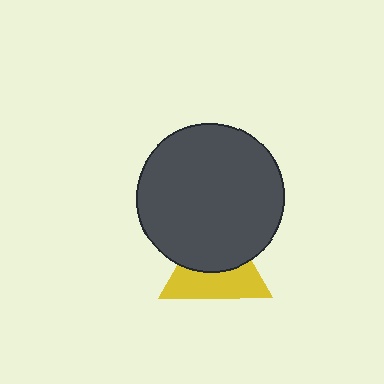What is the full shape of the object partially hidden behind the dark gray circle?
The partially hidden object is a yellow triangle.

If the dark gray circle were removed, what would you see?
You would see the complete yellow triangle.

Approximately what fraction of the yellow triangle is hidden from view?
Roughly 49% of the yellow triangle is hidden behind the dark gray circle.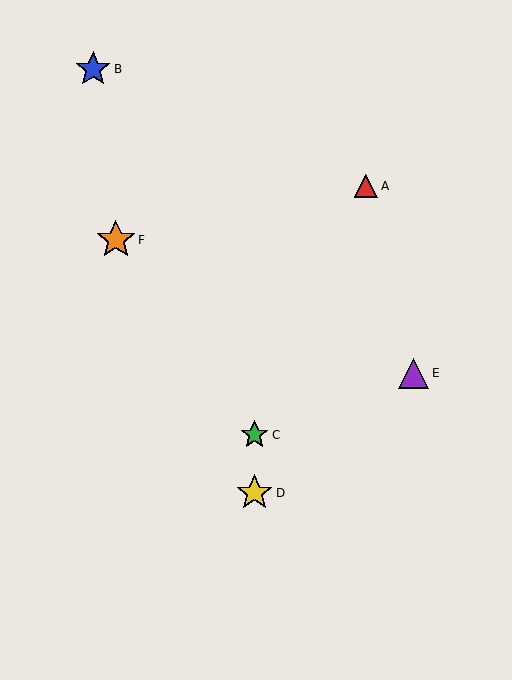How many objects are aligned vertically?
2 objects (C, D) are aligned vertically.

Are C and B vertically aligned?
No, C is at x≈254 and B is at x≈93.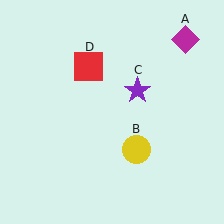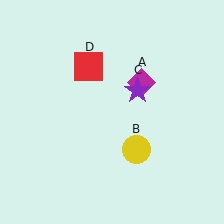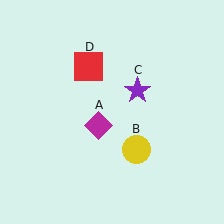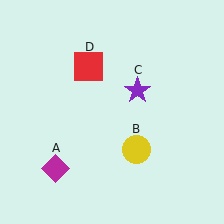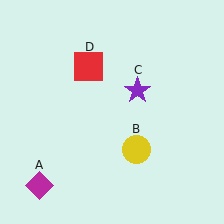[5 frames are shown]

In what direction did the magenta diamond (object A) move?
The magenta diamond (object A) moved down and to the left.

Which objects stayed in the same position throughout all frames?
Yellow circle (object B) and purple star (object C) and red square (object D) remained stationary.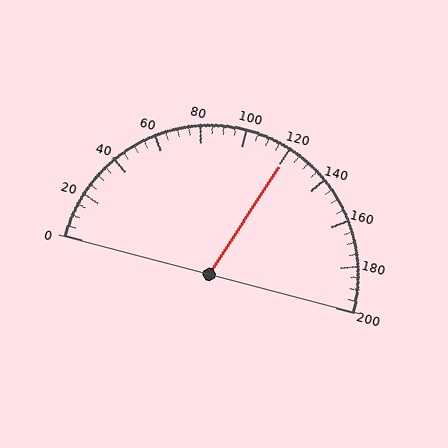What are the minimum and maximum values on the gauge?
The gauge ranges from 0 to 200.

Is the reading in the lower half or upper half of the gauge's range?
The reading is in the upper half of the range (0 to 200).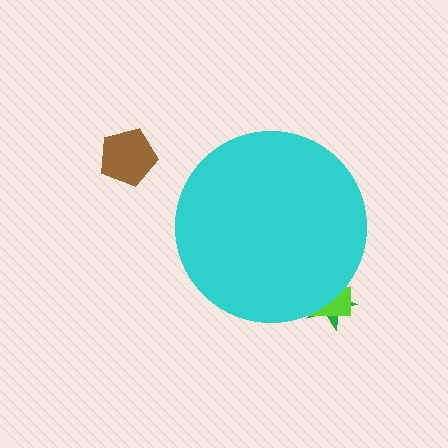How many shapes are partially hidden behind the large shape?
2 shapes are partially hidden.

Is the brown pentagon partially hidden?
No, the brown pentagon is fully visible.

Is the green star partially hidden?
Yes, the green star is partially hidden behind the cyan circle.